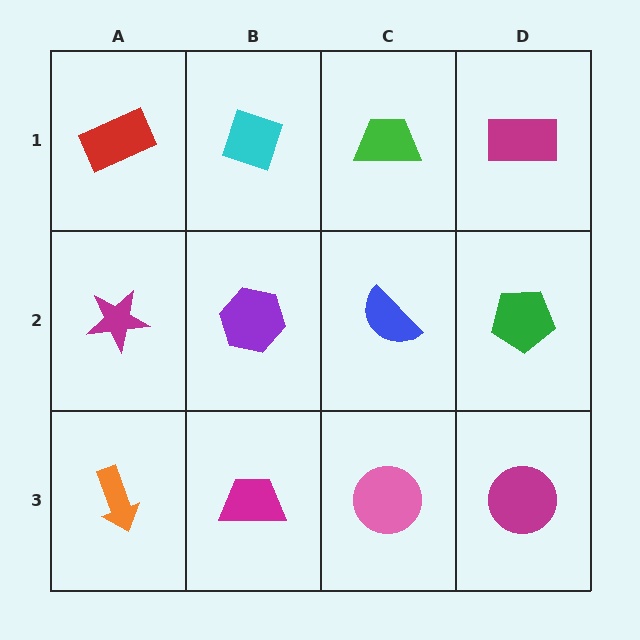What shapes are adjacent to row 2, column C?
A green trapezoid (row 1, column C), a pink circle (row 3, column C), a purple hexagon (row 2, column B), a green pentagon (row 2, column D).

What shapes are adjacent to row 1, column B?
A purple hexagon (row 2, column B), a red rectangle (row 1, column A), a green trapezoid (row 1, column C).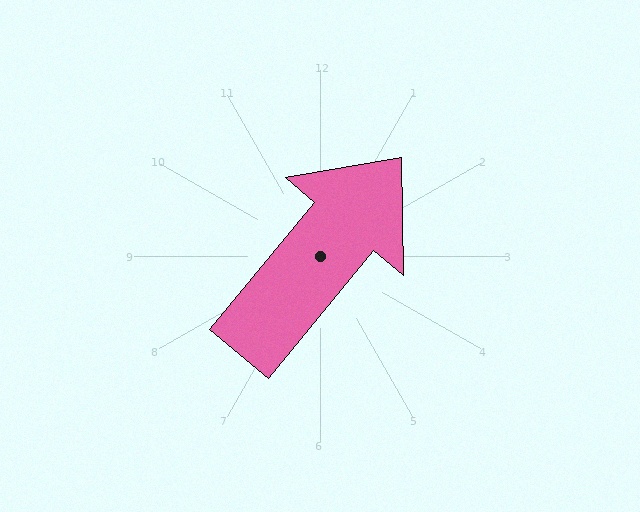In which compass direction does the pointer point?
Northeast.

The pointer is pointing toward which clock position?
Roughly 1 o'clock.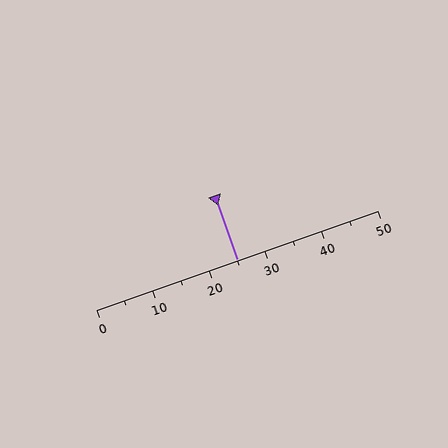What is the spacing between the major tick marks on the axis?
The major ticks are spaced 10 apart.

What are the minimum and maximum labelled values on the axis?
The axis runs from 0 to 50.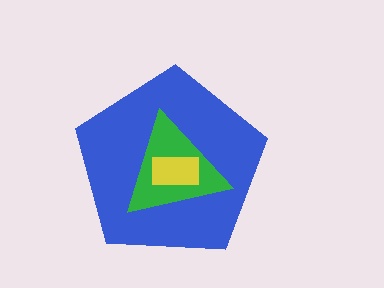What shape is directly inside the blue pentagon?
The green triangle.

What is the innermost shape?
The yellow rectangle.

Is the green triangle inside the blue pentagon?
Yes.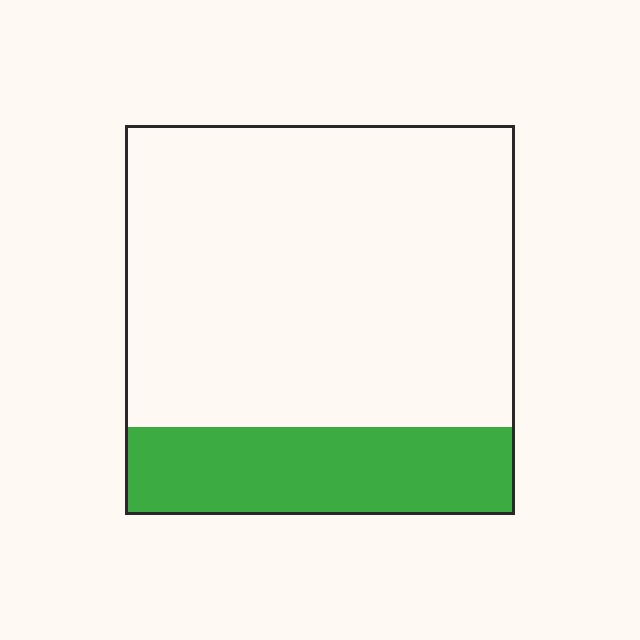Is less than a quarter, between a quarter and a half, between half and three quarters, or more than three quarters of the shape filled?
Less than a quarter.